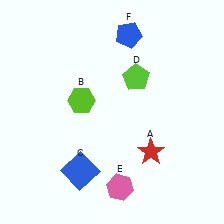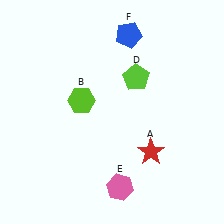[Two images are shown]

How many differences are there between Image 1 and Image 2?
There is 1 difference between the two images.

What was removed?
The blue square (C) was removed in Image 2.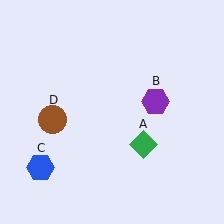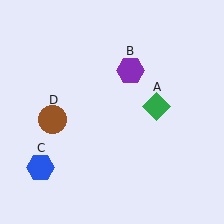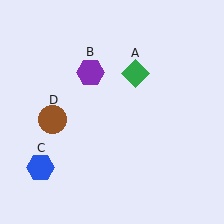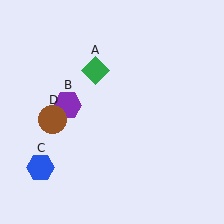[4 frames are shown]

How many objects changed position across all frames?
2 objects changed position: green diamond (object A), purple hexagon (object B).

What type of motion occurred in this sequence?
The green diamond (object A), purple hexagon (object B) rotated counterclockwise around the center of the scene.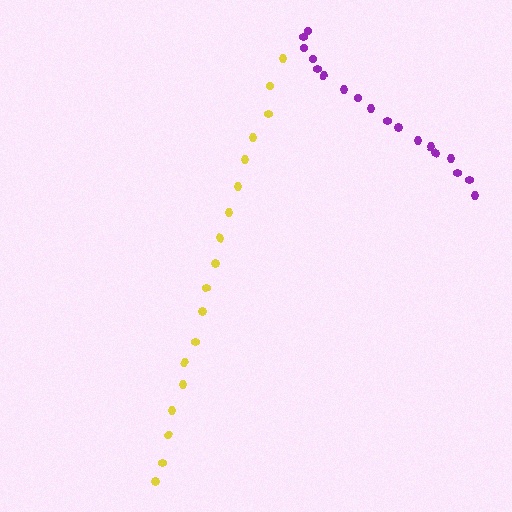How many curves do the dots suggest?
There are 2 distinct paths.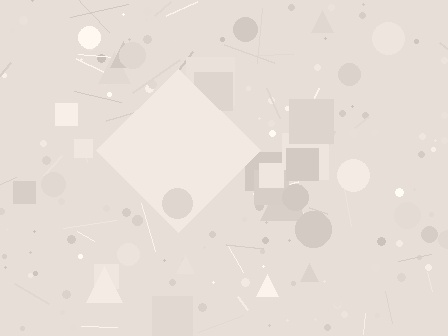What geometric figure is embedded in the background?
A diamond is embedded in the background.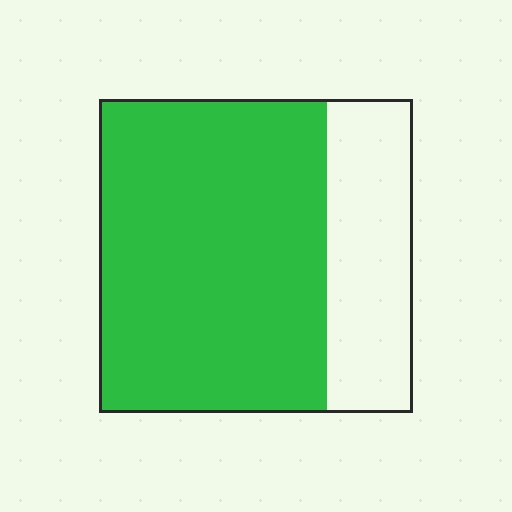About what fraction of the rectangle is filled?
About three quarters (3/4).